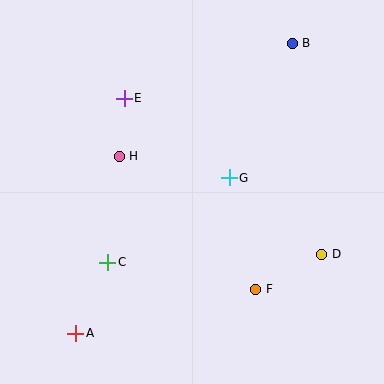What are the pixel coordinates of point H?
Point H is at (119, 156).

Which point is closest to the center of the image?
Point G at (229, 178) is closest to the center.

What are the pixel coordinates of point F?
Point F is at (255, 289).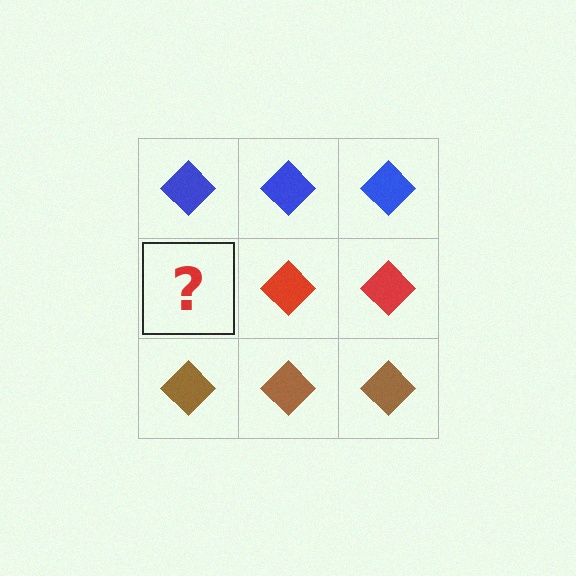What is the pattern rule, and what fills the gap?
The rule is that each row has a consistent color. The gap should be filled with a red diamond.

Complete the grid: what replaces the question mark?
The question mark should be replaced with a red diamond.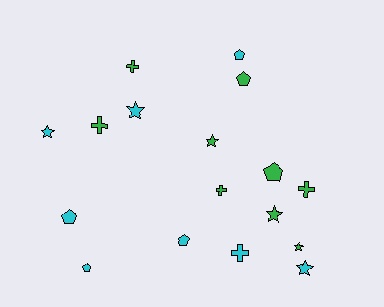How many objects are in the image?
There are 17 objects.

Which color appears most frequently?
Green, with 9 objects.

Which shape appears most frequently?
Pentagon, with 6 objects.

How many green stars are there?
There are 3 green stars.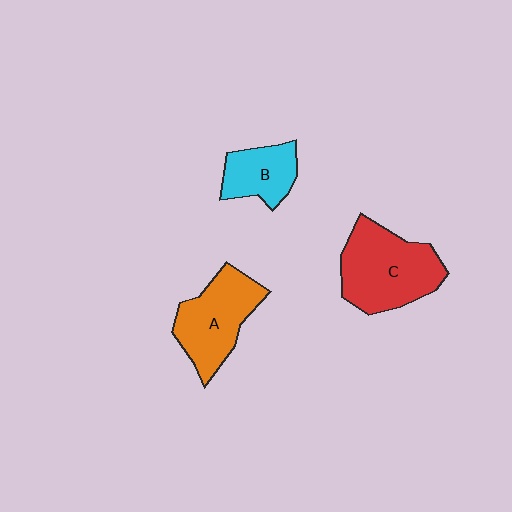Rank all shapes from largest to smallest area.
From largest to smallest: C (red), A (orange), B (cyan).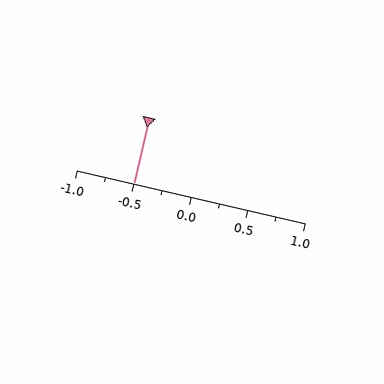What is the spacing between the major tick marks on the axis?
The major ticks are spaced 0.5 apart.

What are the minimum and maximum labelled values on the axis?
The axis runs from -1.0 to 1.0.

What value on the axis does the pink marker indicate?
The marker indicates approximately -0.5.